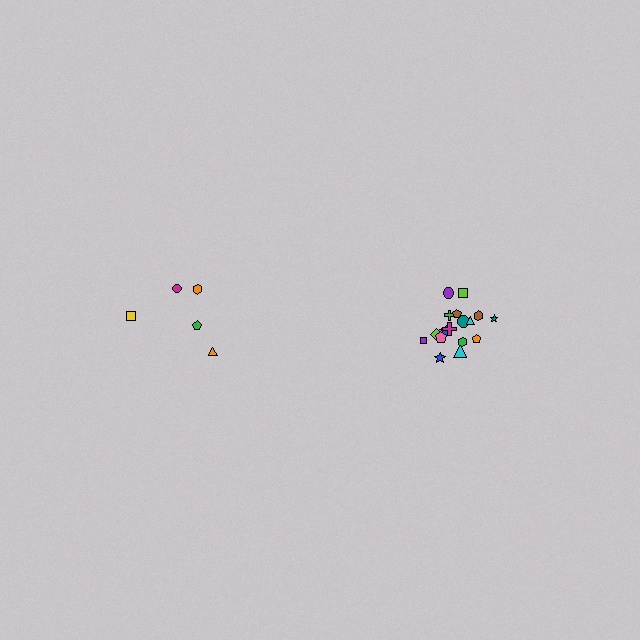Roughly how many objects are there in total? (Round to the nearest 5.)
Roughly 25 objects in total.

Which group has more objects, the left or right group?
The right group.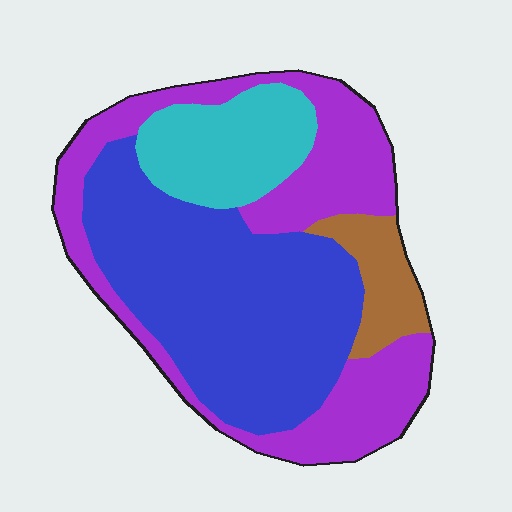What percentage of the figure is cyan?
Cyan takes up about one sixth (1/6) of the figure.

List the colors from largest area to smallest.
From largest to smallest: blue, purple, cyan, brown.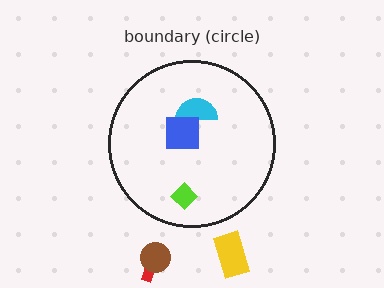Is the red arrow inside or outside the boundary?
Outside.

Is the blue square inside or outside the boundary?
Inside.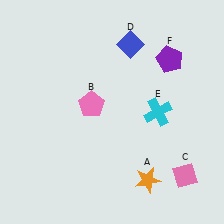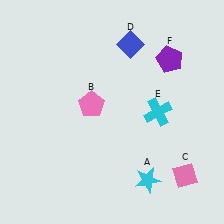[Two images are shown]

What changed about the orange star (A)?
In Image 1, A is orange. In Image 2, it changed to cyan.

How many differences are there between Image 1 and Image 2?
There is 1 difference between the two images.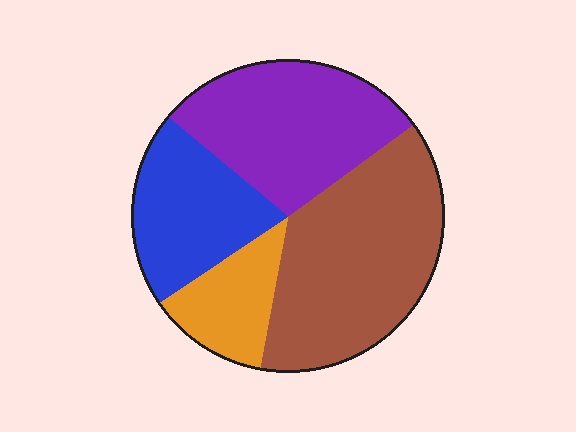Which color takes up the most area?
Brown, at roughly 40%.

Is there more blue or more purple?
Purple.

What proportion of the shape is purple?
Purple covers around 30% of the shape.